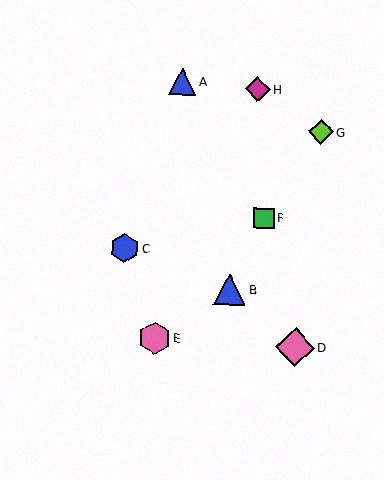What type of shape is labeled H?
Shape H is a magenta diamond.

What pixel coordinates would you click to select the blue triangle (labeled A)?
Click at (183, 81) to select the blue triangle A.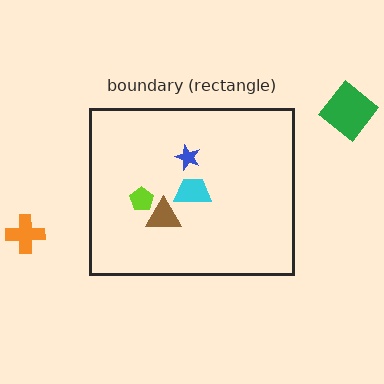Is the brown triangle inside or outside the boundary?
Inside.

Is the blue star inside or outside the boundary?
Inside.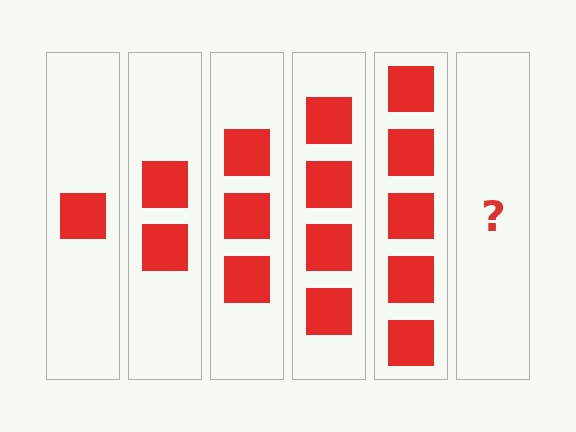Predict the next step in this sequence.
The next step is 6 squares.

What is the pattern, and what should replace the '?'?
The pattern is that each step adds one more square. The '?' should be 6 squares.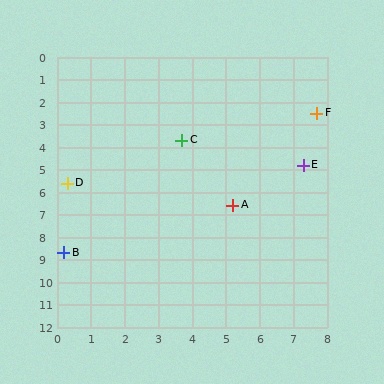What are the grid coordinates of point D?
Point D is at approximately (0.3, 5.6).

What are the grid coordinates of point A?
Point A is at approximately (5.2, 6.6).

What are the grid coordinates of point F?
Point F is at approximately (7.7, 2.5).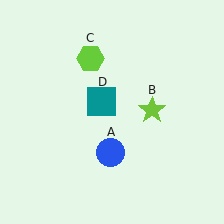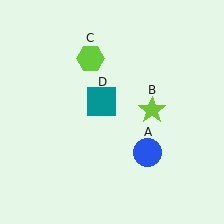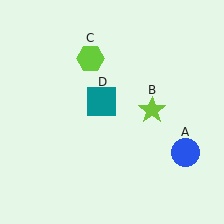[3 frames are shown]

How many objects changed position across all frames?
1 object changed position: blue circle (object A).